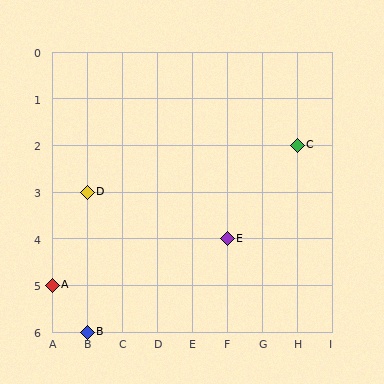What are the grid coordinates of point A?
Point A is at grid coordinates (A, 5).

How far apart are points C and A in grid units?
Points C and A are 7 columns and 3 rows apart (about 7.6 grid units diagonally).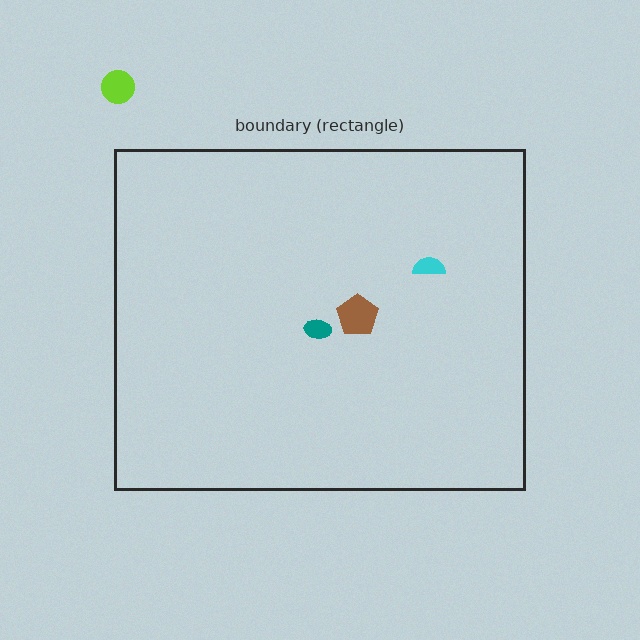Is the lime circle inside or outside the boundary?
Outside.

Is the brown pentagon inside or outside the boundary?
Inside.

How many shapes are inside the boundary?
3 inside, 1 outside.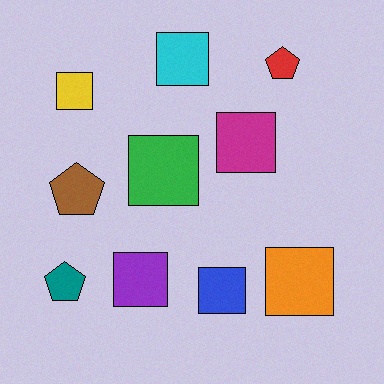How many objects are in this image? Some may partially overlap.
There are 10 objects.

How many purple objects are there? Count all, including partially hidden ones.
There is 1 purple object.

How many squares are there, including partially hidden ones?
There are 7 squares.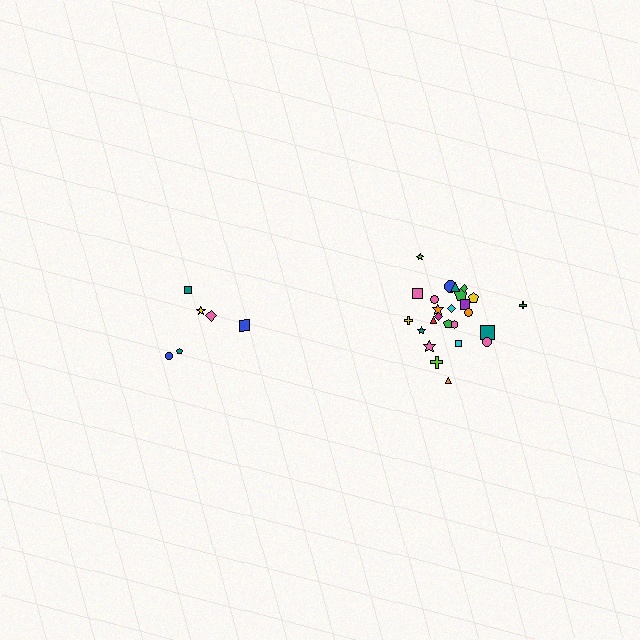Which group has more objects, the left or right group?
The right group.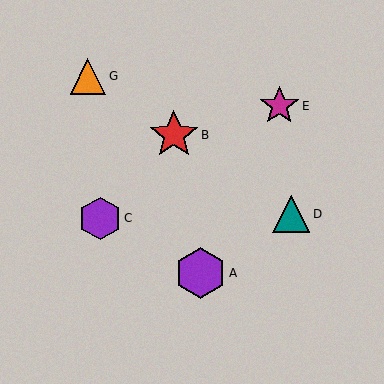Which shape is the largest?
The purple hexagon (labeled A) is the largest.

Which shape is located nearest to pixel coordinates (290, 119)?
The magenta star (labeled E) at (279, 106) is nearest to that location.